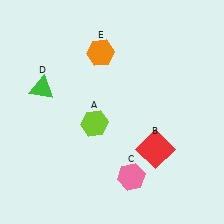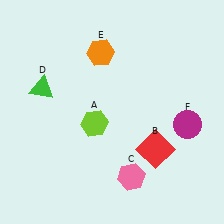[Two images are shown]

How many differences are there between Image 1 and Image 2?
There is 1 difference between the two images.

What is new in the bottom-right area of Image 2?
A magenta circle (F) was added in the bottom-right area of Image 2.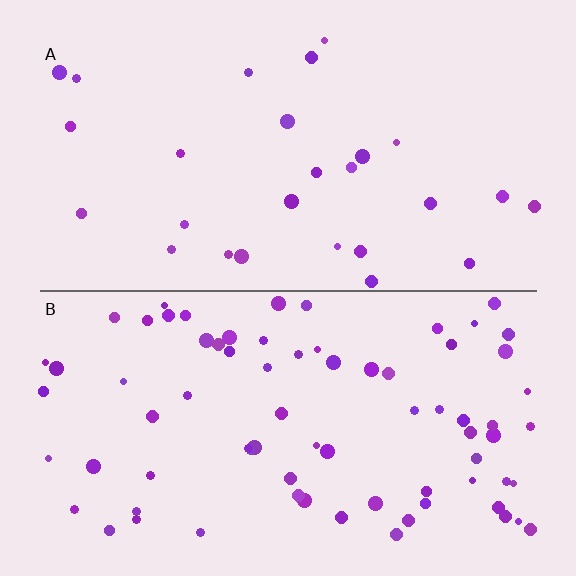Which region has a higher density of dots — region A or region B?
B (the bottom).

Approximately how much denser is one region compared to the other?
Approximately 2.8× — region B over region A.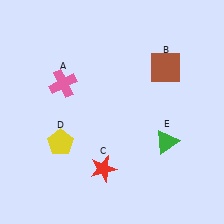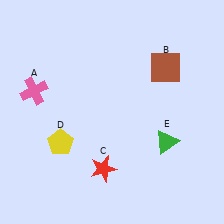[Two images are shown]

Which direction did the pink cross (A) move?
The pink cross (A) moved left.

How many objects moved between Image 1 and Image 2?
1 object moved between the two images.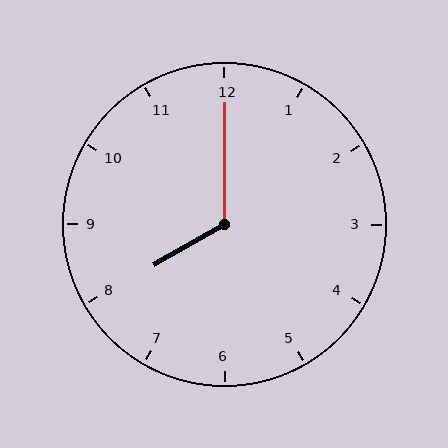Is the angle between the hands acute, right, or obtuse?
It is obtuse.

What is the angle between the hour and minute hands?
Approximately 120 degrees.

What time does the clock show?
8:00.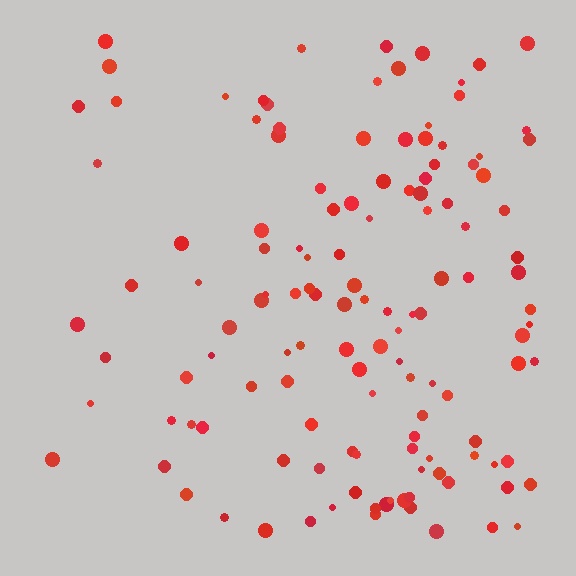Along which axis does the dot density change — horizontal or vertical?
Horizontal.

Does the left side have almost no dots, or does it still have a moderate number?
Still a moderate number, just noticeably fewer than the right.